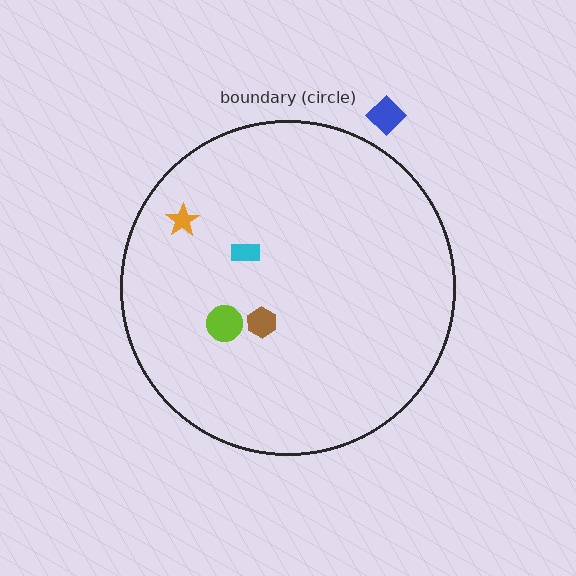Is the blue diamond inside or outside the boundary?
Outside.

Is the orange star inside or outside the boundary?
Inside.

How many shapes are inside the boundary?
4 inside, 1 outside.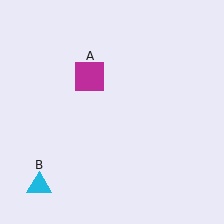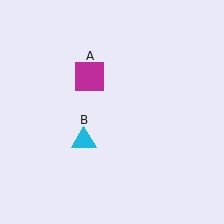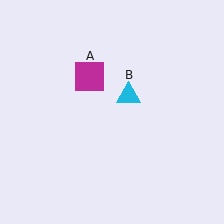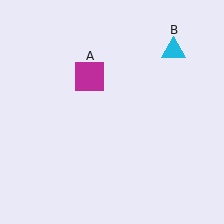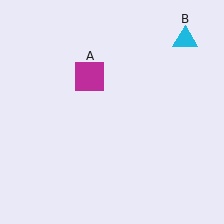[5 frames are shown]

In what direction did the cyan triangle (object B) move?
The cyan triangle (object B) moved up and to the right.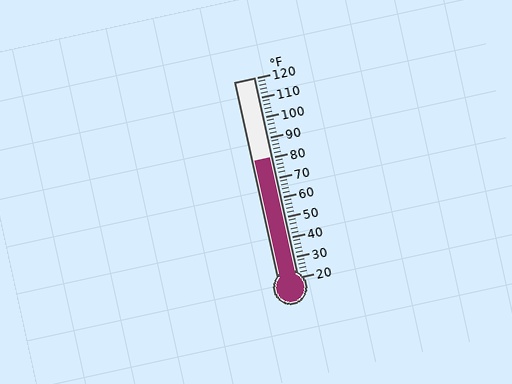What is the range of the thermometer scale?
The thermometer scale ranges from 20°F to 120°F.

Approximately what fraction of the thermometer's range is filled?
The thermometer is filled to approximately 60% of its range.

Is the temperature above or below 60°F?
The temperature is above 60°F.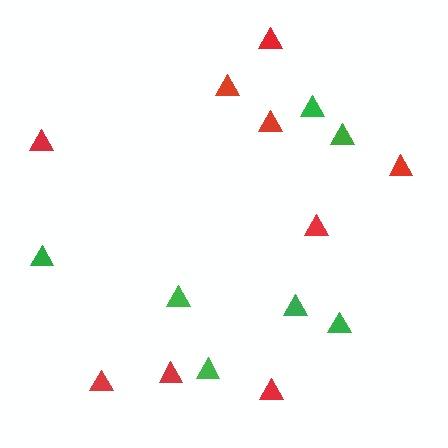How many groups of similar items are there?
There are 2 groups: one group of red triangles (9) and one group of green triangles (7).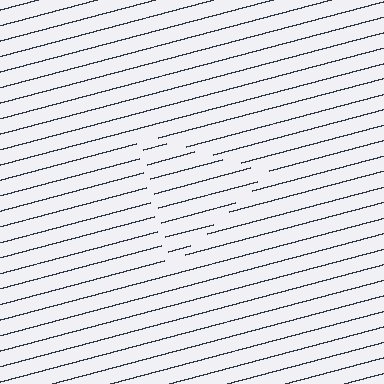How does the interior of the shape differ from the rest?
The interior of the shape contains the same grating, shifted by half a period — the contour is defined by the phase discontinuity where line-ends from the inner and outer gratings abut.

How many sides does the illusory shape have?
3 sides — the line-ends trace a triangle.